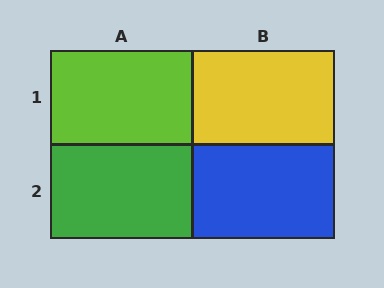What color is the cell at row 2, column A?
Green.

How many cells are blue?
1 cell is blue.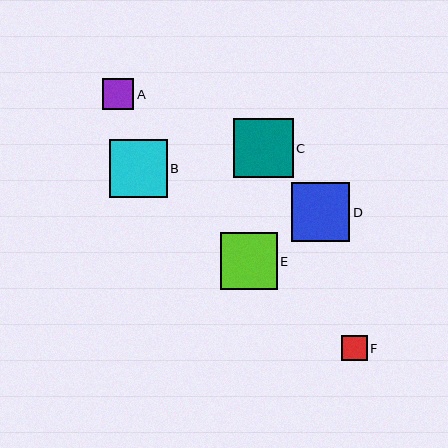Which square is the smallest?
Square F is the smallest with a size of approximately 25 pixels.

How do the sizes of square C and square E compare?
Square C and square E are approximately the same size.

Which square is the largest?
Square C is the largest with a size of approximately 59 pixels.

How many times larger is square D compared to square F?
Square D is approximately 2.3 times the size of square F.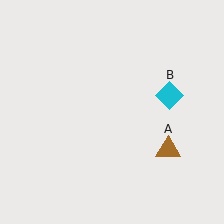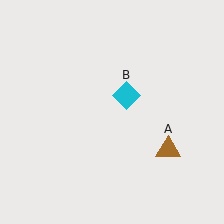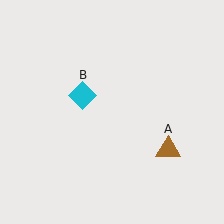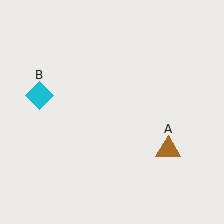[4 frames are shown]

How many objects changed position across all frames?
1 object changed position: cyan diamond (object B).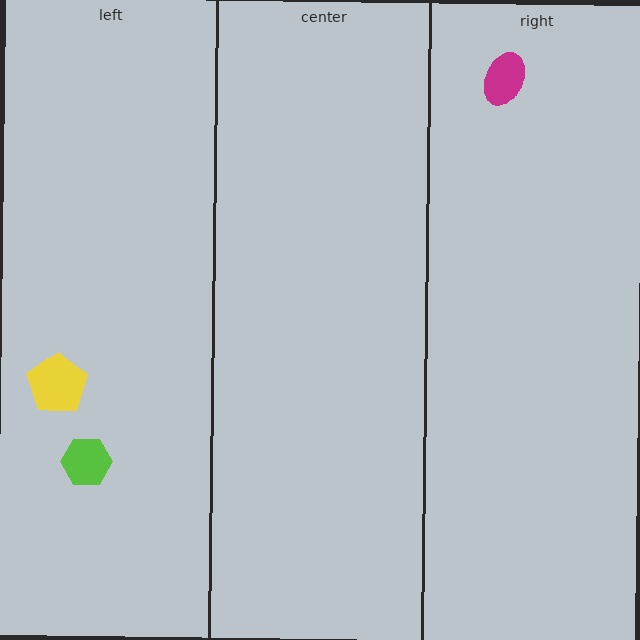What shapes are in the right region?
The magenta ellipse.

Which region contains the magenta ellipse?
The right region.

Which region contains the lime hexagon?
The left region.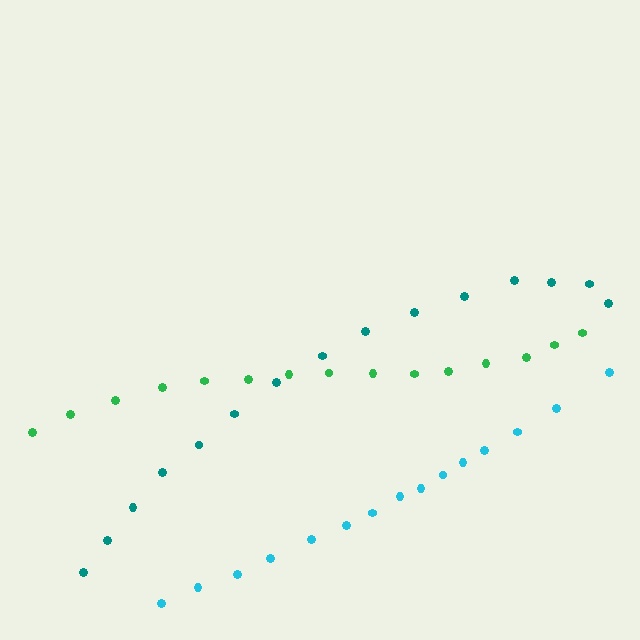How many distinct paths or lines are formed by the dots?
There are 3 distinct paths.